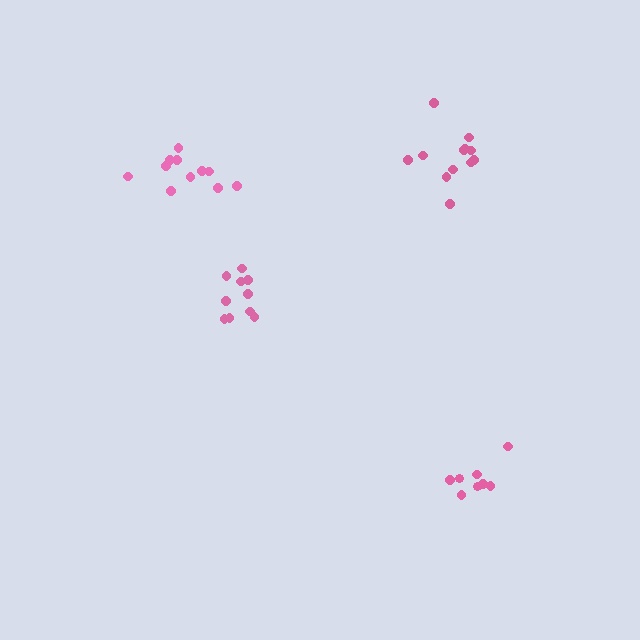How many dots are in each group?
Group 1: 10 dots, Group 2: 8 dots, Group 3: 11 dots, Group 4: 12 dots (41 total).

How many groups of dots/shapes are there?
There are 4 groups.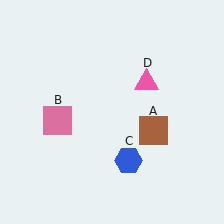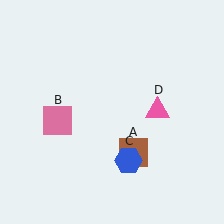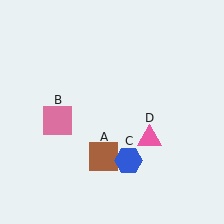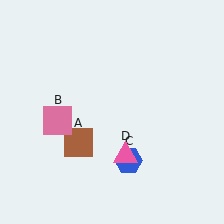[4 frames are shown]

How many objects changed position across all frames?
2 objects changed position: brown square (object A), pink triangle (object D).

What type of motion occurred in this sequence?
The brown square (object A), pink triangle (object D) rotated clockwise around the center of the scene.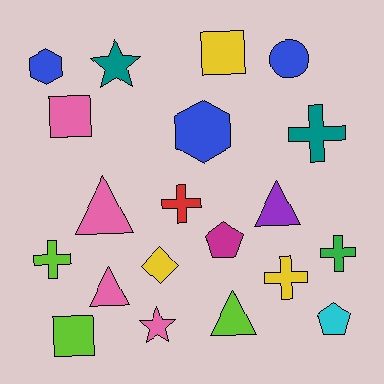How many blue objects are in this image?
There are 3 blue objects.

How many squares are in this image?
There are 3 squares.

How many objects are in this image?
There are 20 objects.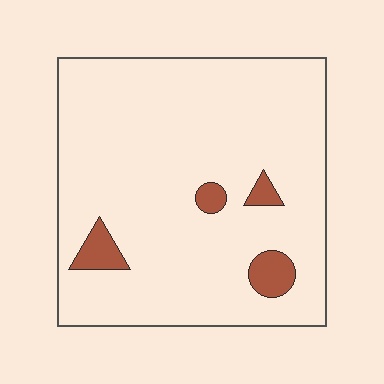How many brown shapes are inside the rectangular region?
4.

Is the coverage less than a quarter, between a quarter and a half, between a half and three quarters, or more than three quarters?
Less than a quarter.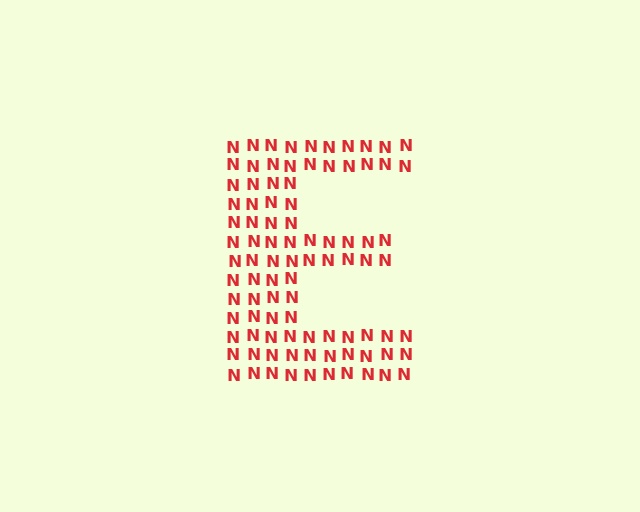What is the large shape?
The large shape is the letter E.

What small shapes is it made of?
It is made of small letter N's.